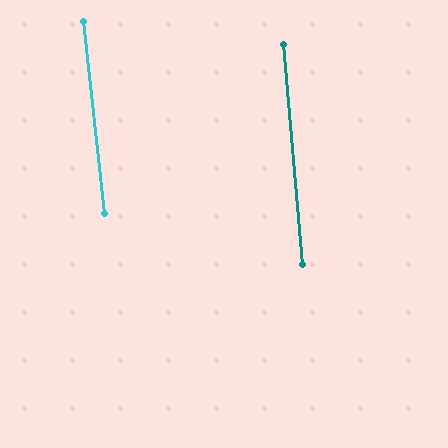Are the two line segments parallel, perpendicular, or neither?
Parallel — their directions differ by only 1.3°.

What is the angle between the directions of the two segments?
Approximately 1 degree.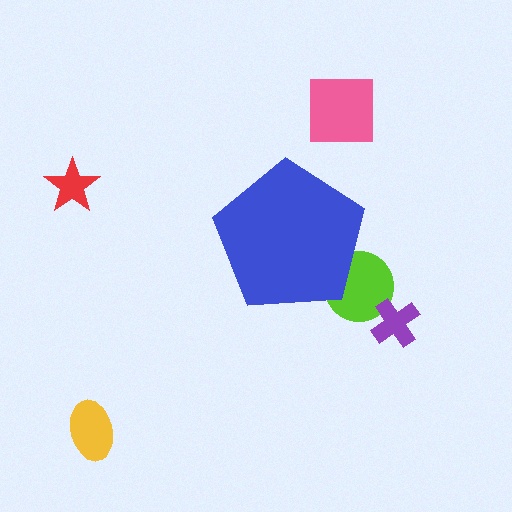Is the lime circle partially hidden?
Yes, the lime circle is partially hidden behind the blue pentagon.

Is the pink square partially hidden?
No, the pink square is fully visible.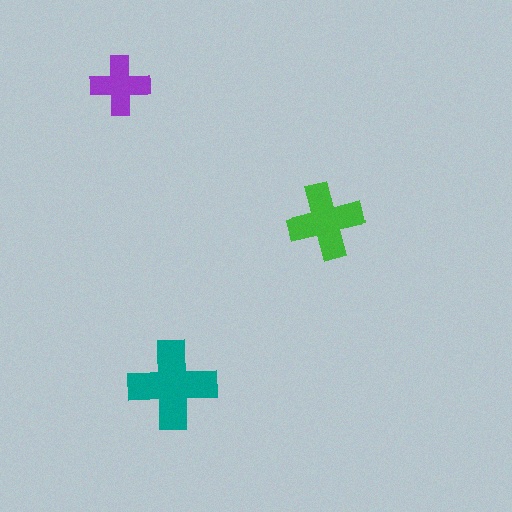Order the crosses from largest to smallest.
the teal one, the green one, the purple one.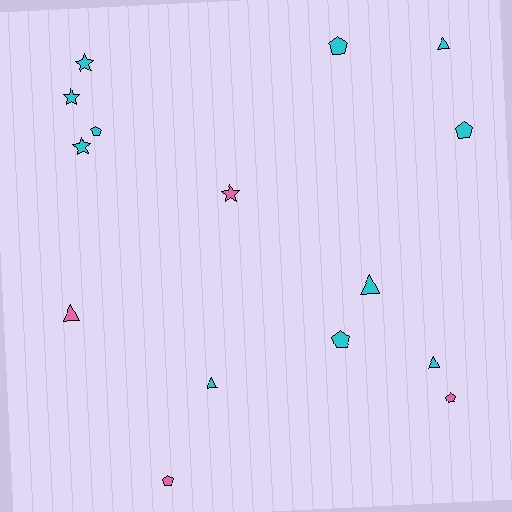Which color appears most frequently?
Cyan, with 11 objects.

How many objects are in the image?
There are 15 objects.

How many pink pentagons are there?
There are 2 pink pentagons.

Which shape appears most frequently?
Pentagon, with 6 objects.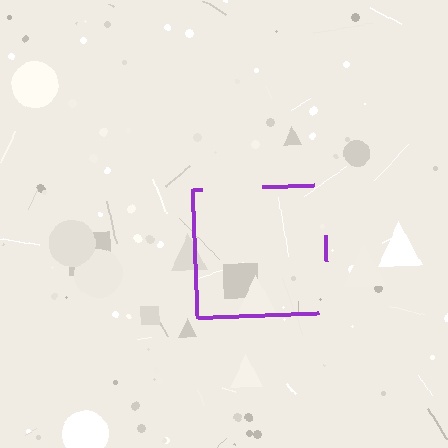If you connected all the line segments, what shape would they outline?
They would outline a square.